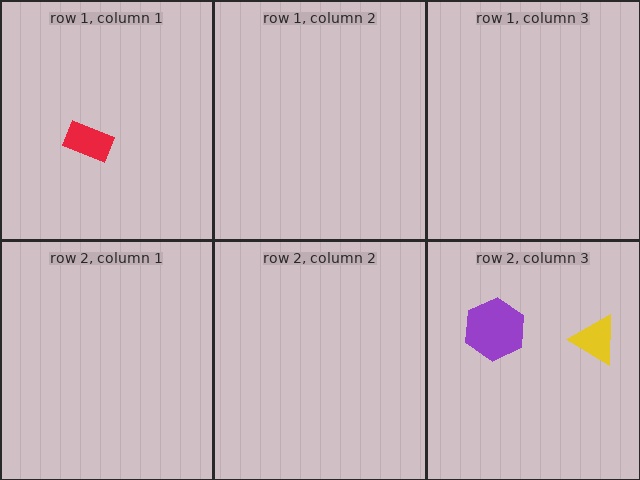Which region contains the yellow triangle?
The row 2, column 3 region.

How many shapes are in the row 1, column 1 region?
1.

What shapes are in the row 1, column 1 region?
The red rectangle.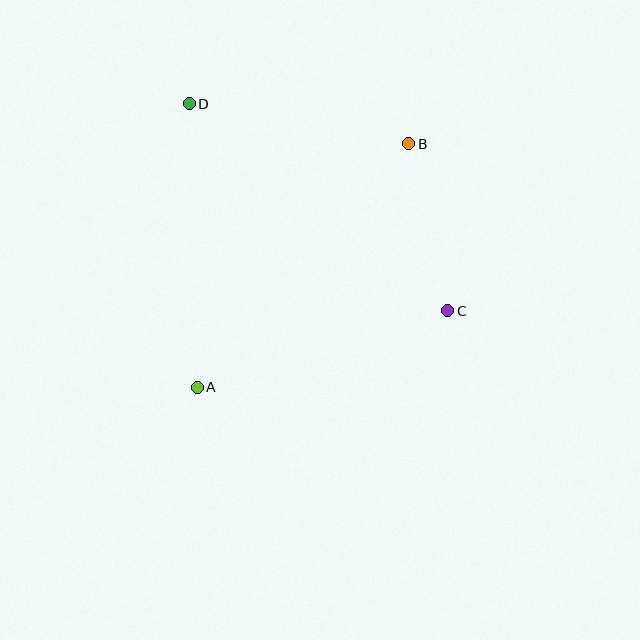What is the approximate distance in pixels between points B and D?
The distance between B and D is approximately 223 pixels.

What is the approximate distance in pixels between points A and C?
The distance between A and C is approximately 262 pixels.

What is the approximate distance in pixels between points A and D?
The distance between A and D is approximately 284 pixels.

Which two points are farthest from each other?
Points C and D are farthest from each other.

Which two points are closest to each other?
Points B and C are closest to each other.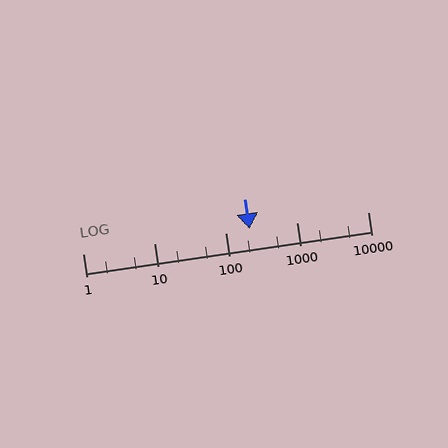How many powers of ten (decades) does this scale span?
The scale spans 4 decades, from 1 to 10000.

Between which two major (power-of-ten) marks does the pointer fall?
The pointer is between 100 and 1000.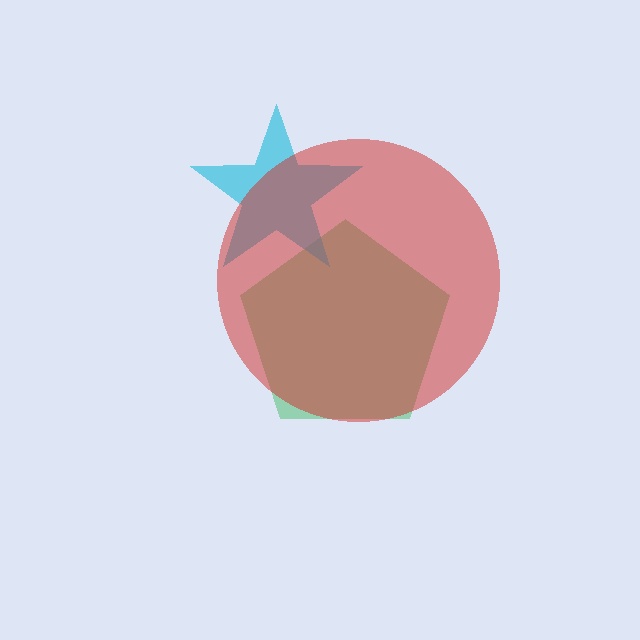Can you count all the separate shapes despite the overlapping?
Yes, there are 3 separate shapes.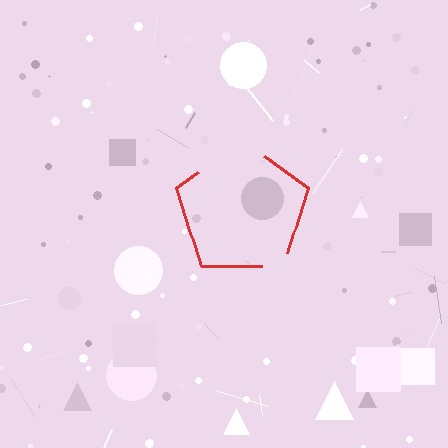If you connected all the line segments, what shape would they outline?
They would outline a pentagon.